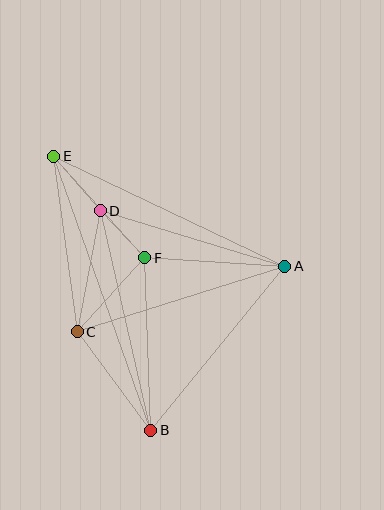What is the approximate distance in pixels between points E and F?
The distance between E and F is approximately 136 pixels.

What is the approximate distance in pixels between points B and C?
The distance between B and C is approximately 123 pixels.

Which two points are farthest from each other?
Points B and E are farthest from each other.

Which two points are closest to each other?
Points D and F are closest to each other.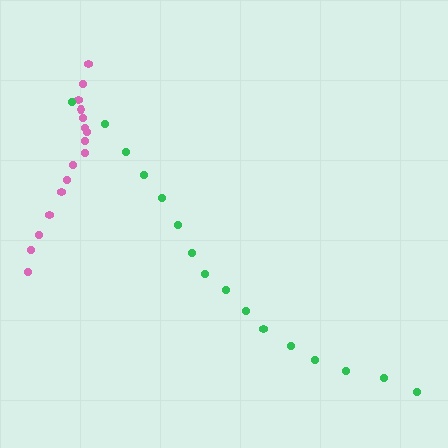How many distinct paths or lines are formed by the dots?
There are 2 distinct paths.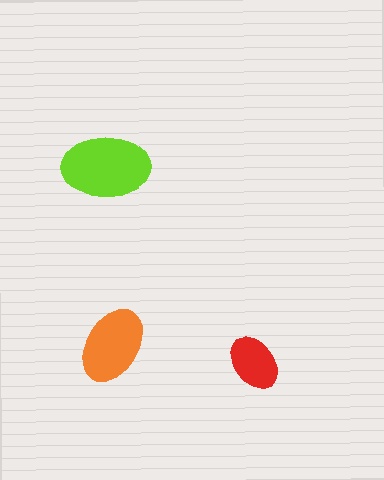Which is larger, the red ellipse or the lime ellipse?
The lime one.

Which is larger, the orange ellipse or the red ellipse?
The orange one.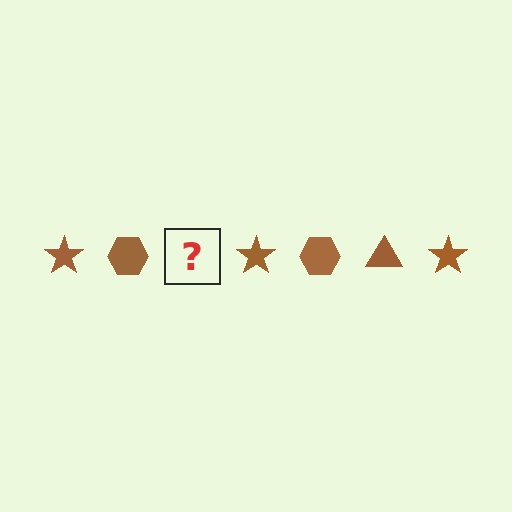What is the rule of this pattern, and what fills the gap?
The rule is that the pattern cycles through star, hexagon, triangle shapes in brown. The gap should be filled with a brown triangle.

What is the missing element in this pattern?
The missing element is a brown triangle.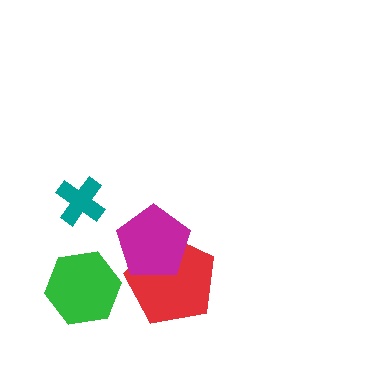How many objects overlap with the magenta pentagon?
1 object overlaps with the magenta pentagon.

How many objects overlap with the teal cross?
0 objects overlap with the teal cross.